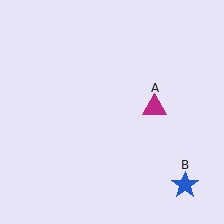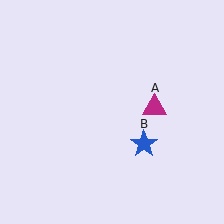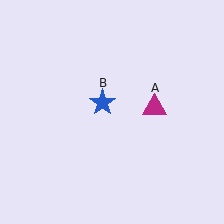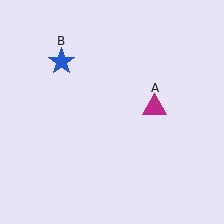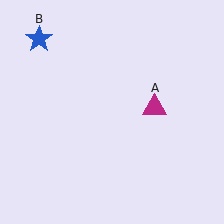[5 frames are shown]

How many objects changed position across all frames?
1 object changed position: blue star (object B).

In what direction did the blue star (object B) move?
The blue star (object B) moved up and to the left.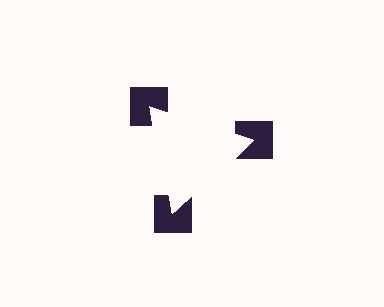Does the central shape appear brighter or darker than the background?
It typically appears slightly brighter than the background, even though no actual brightness change is drawn.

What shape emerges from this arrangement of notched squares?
An illusory triangle — its edges are inferred from the aligned wedge cuts in the notched squares, not physically drawn.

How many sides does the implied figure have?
3 sides.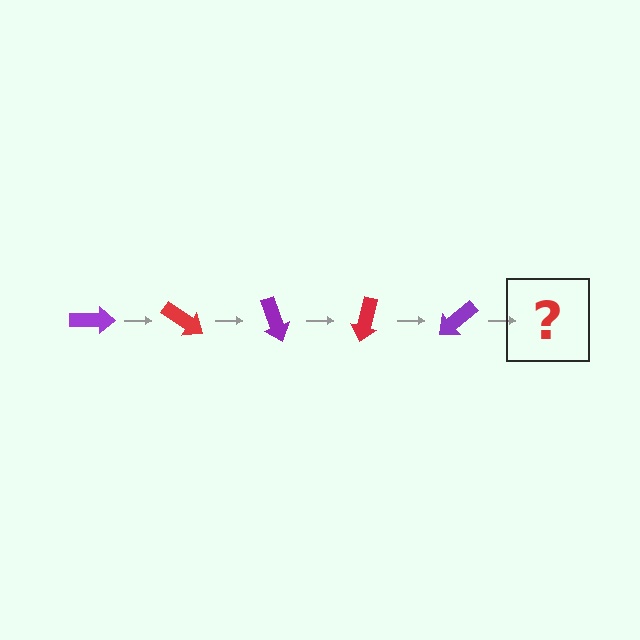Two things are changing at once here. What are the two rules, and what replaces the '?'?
The two rules are that it rotates 35 degrees each step and the color cycles through purple and red. The '?' should be a red arrow, rotated 175 degrees from the start.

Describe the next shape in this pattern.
It should be a red arrow, rotated 175 degrees from the start.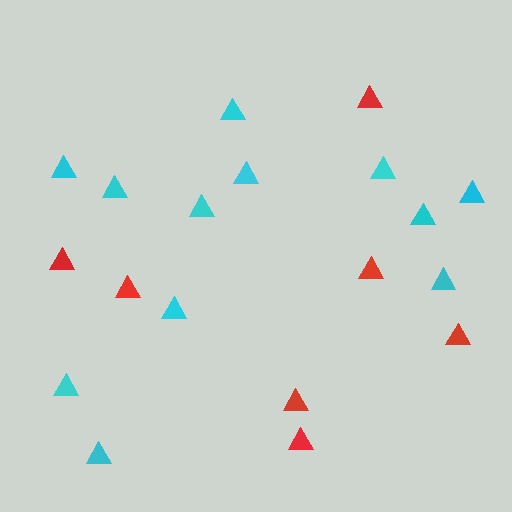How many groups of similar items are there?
There are 2 groups: one group of red triangles (7) and one group of cyan triangles (12).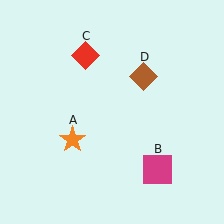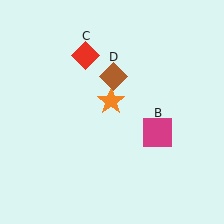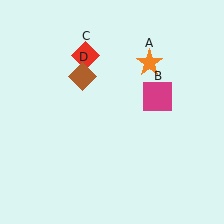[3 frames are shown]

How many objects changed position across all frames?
3 objects changed position: orange star (object A), magenta square (object B), brown diamond (object D).